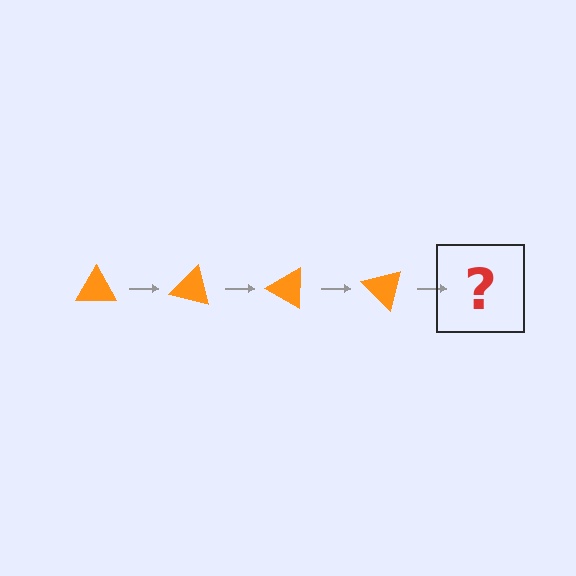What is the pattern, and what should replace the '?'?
The pattern is that the triangle rotates 15 degrees each step. The '?' should be an orange triangle rotated 60 degrees.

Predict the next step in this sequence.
The next step is an orange triangle rotated 60 degrees.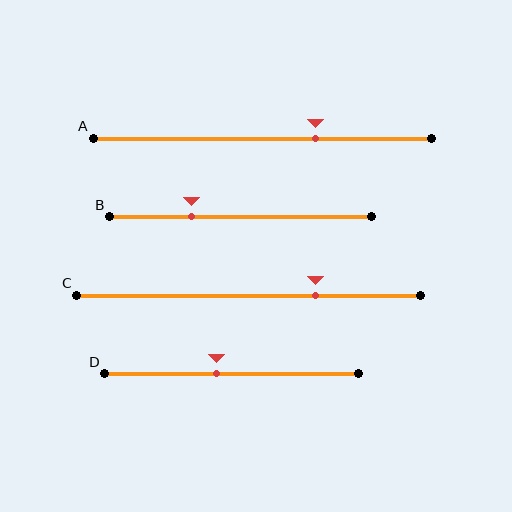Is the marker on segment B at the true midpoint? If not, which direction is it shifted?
No, the marker on segment B is shifted to the left by about 19% of the segment length.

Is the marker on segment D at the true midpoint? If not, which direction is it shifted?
No, the marker on segment D is shifted to the left by about 6% of the segment length.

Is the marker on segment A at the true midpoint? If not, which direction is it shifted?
No, the marker on segment A is shifted to the right by about 16% of the segment length.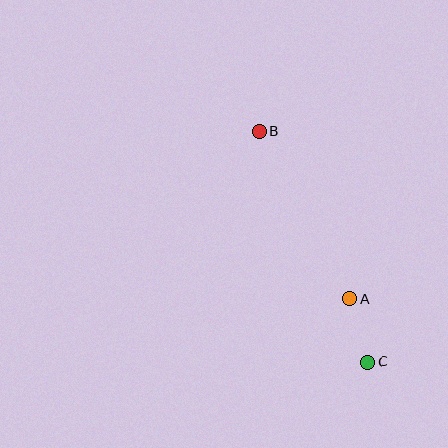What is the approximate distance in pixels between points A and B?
The distance between A and B is approximately 190 pixels.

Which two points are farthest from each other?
Points B and C are farthest from each other.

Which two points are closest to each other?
Points A and C are closest to each other.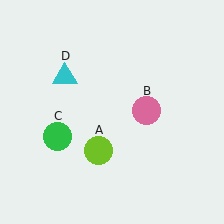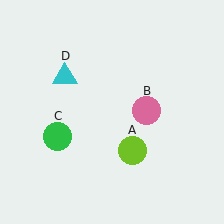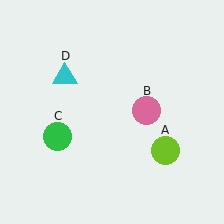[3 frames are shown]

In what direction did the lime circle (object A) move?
The lime circle (object A) moved right.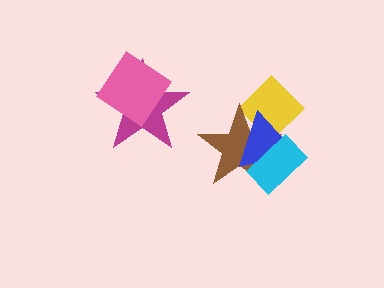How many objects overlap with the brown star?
3 objects overlap with the brown star.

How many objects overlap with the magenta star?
1 object overlaps with the magenta star.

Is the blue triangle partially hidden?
Yes, it is partially covered by another shape.